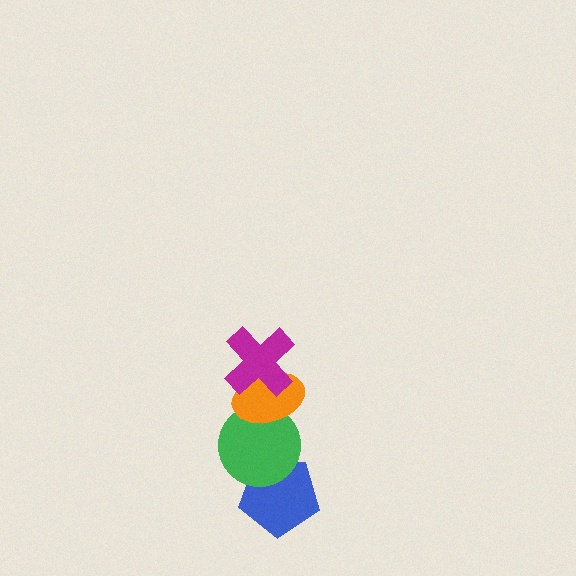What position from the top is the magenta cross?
The magenta cross is 1st from the top.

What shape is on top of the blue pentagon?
The green circle is on top of the blue pentagon.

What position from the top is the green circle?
The green circle is 3rd from the top.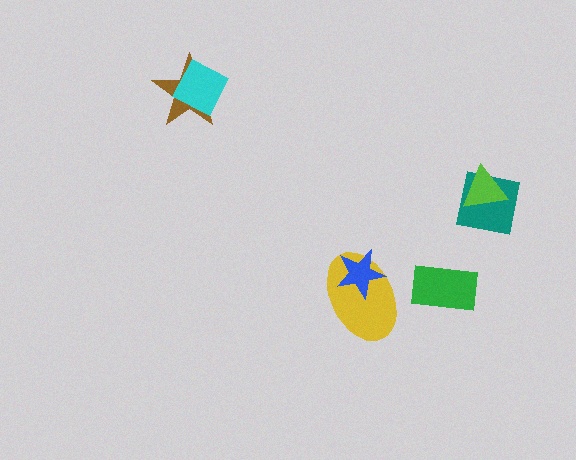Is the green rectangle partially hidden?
No, no other shape covers it.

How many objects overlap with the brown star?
1 object overlaps with the brown star.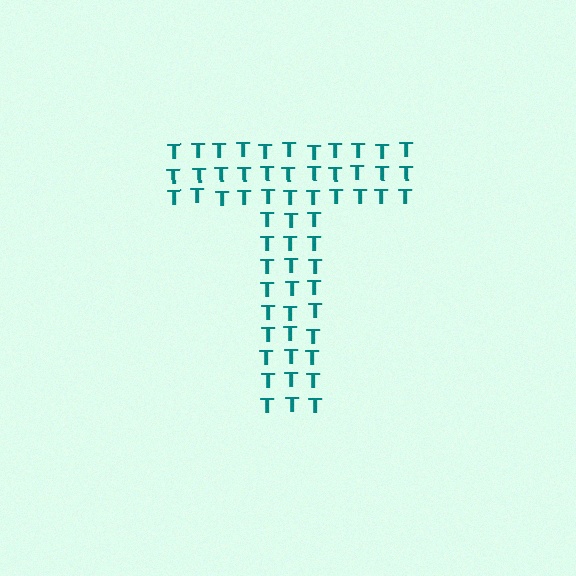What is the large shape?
The large shape is the letter T.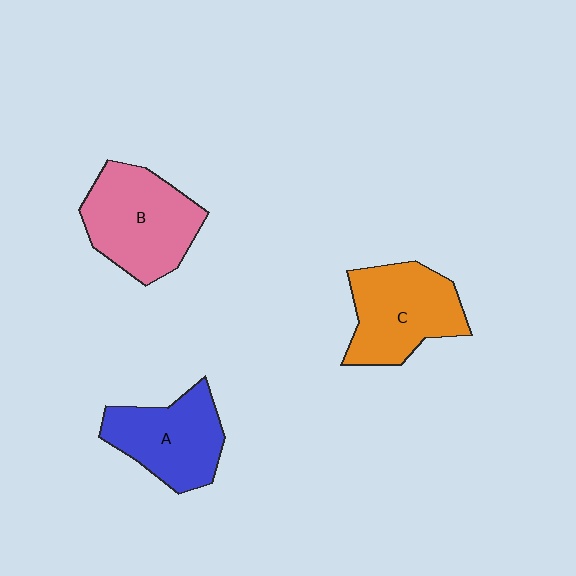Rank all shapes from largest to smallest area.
From largest to smallest: B (pink), C (orange), A (blue).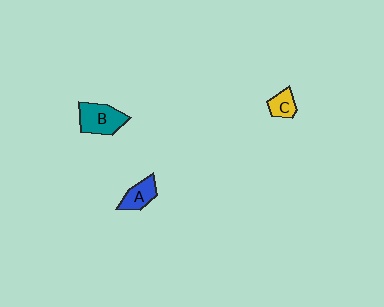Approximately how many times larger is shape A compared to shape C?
Approximately 1.3 times.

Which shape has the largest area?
Shape B (teal).